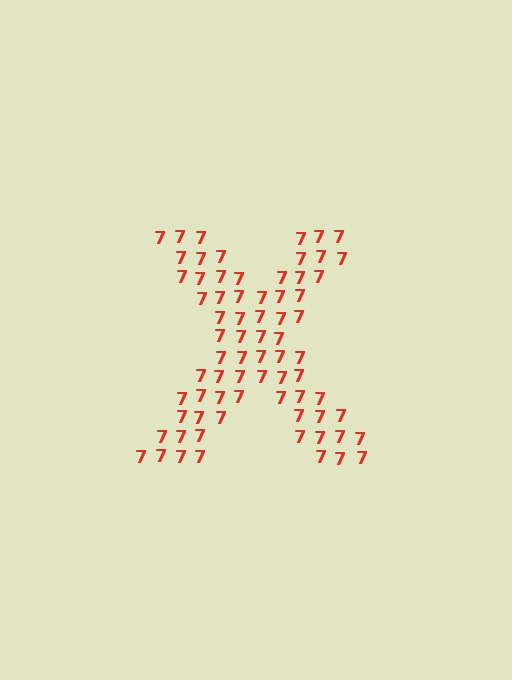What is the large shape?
The large shape is the letter X.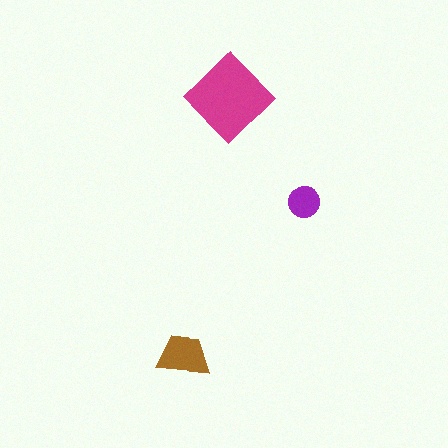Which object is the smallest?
The purple circle.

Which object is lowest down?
The brown trapezoid is bottommost.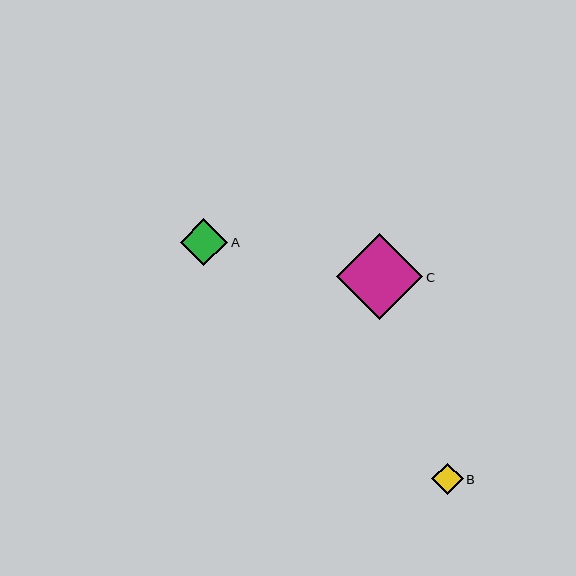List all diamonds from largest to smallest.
From largest to smallest: C, A, B.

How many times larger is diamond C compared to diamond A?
Diamond C is approximately 1.8 times the size of diamond A.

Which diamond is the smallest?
Diamond B is the smallest with a size of approximately 32 pixels.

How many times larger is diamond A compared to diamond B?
Diamond A is approximately 1.5 times the size of diamond B.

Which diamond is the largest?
Diamond C is the largest with a size of approximately 86 pixels.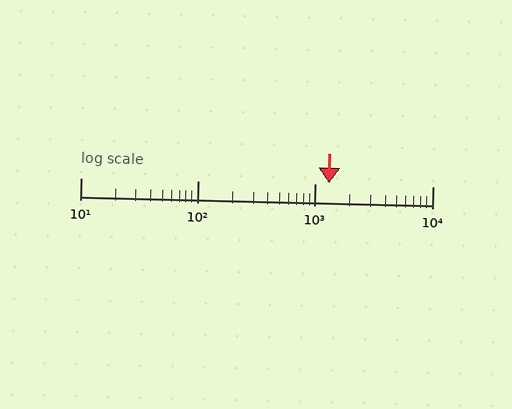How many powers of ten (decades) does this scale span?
The scale spans 3 decades, from 10 to 10000.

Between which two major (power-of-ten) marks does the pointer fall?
The pointer is between 1000 and 10000.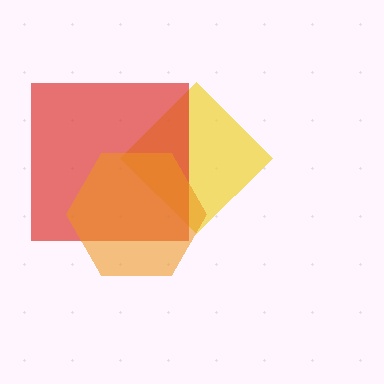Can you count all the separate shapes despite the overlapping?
Yes, there are 3 separate shapes.